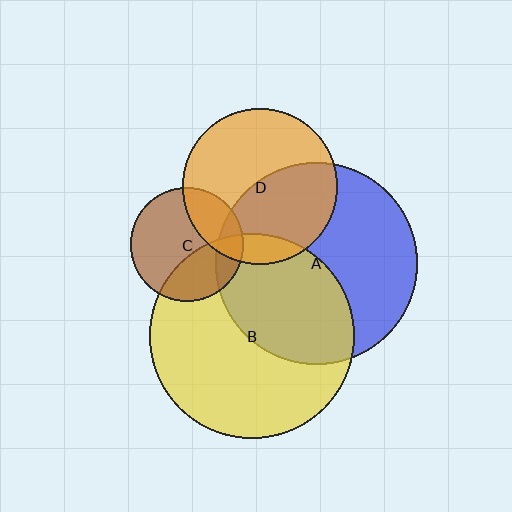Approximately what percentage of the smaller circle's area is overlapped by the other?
Approximately 35%.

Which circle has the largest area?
Circle B (yellow).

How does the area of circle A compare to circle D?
Approximately 1.7 times.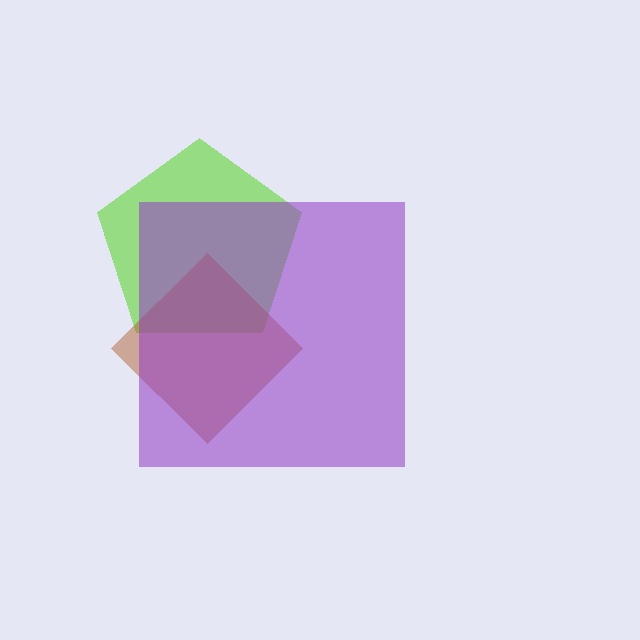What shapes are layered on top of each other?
The layered shapes are: a lime pentagon, a brown diamond, a purple square.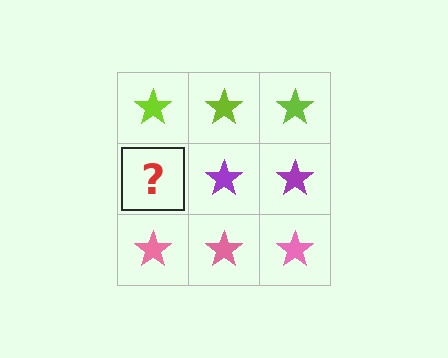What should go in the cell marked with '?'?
The missing cell should contain a purple star.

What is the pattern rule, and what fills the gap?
The rule is that each row has a consistent color. The gap should be filled with a purple star.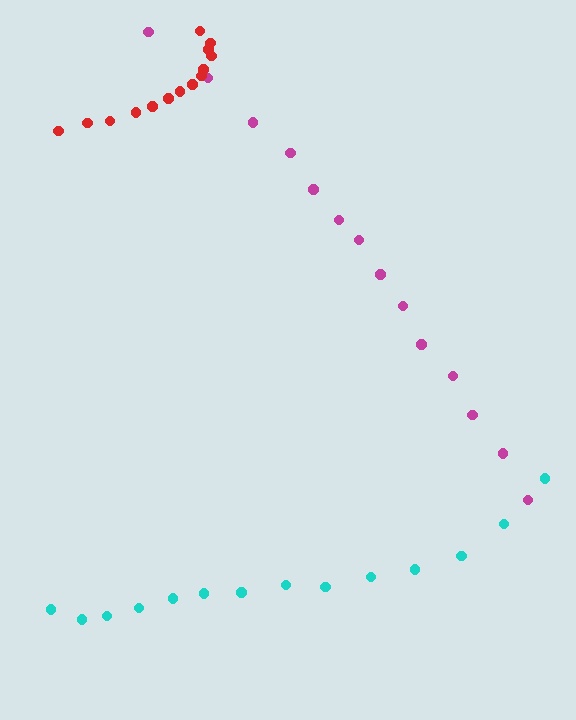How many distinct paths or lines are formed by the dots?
There are 3 distinct paths.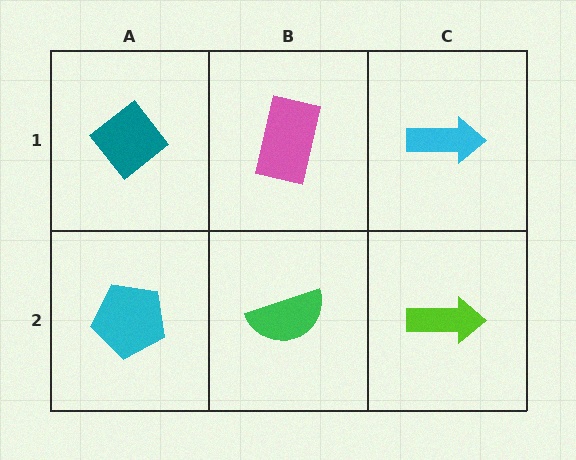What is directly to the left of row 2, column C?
A green semicircle.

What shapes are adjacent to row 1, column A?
A cyan pentagon (row 2, column A), a pink rectangle (row 1, column B).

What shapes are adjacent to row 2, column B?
A pink rectangle (row 1, column B), a cyan pentagon (row 2, column A), a lime arrow (row 2, column C).